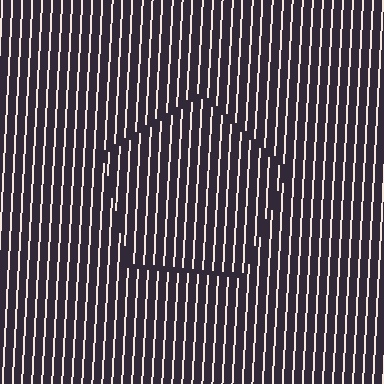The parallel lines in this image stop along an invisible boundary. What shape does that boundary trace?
An illusory pentagon. The interior of the shape contains the same grating, shifted by half a period — the contour is defined by the phase discontinuity where line-ends from the inner and outer gratings abut.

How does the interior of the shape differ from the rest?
The interior of the shape contains the same grating, shifted by half a period — the contour is defined by the phase discontinuity where line-ends from the inner and outer gratings abut.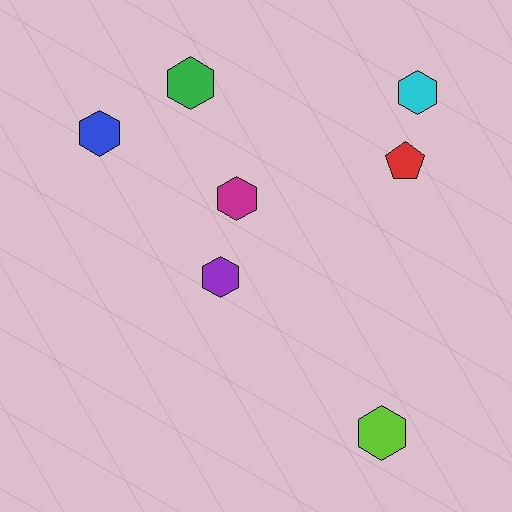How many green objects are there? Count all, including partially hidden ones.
There is 1 green object.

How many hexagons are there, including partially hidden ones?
There are 6 hexagons.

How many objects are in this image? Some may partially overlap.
There are 7 objects.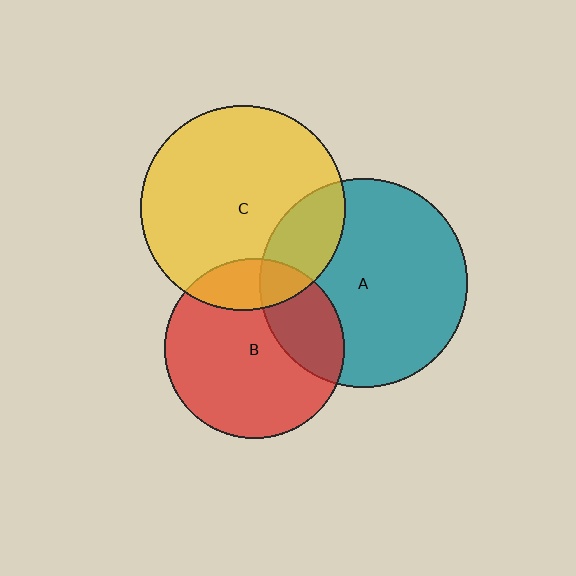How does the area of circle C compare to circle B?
Approximately 1.3 times.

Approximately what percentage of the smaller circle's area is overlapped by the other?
Approximately 20%.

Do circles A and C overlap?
Yes.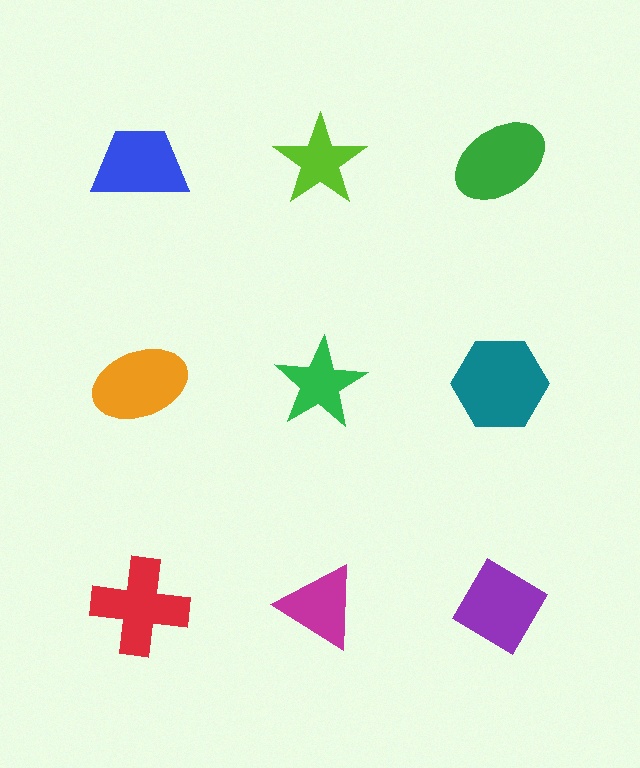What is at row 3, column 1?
A red cross.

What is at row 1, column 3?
A green ellipse.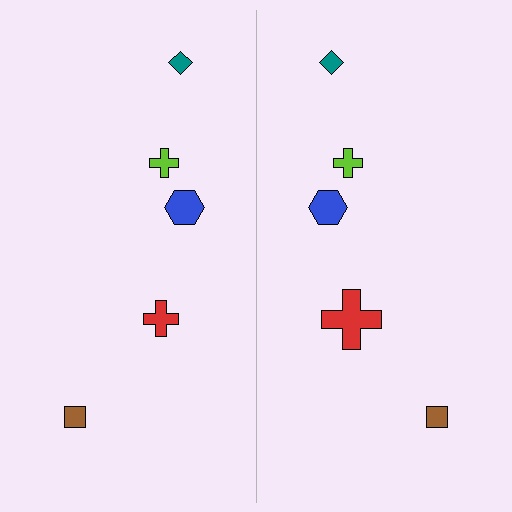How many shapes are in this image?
There are 10 shapes in this image.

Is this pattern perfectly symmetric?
No, the pattern is not perfectly symmetric. The red cross on the right side has a different size than its mirror counterpart.